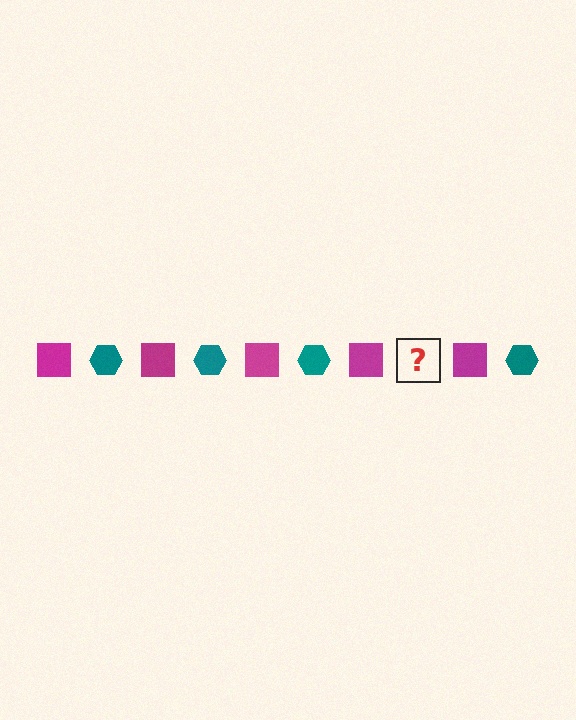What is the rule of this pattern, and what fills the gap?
The rule is that the pattern alternates between magenta square and teal hexagon. The gap should be filled with a teal hexagon.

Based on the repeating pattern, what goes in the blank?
The blank should be a teal hexagon.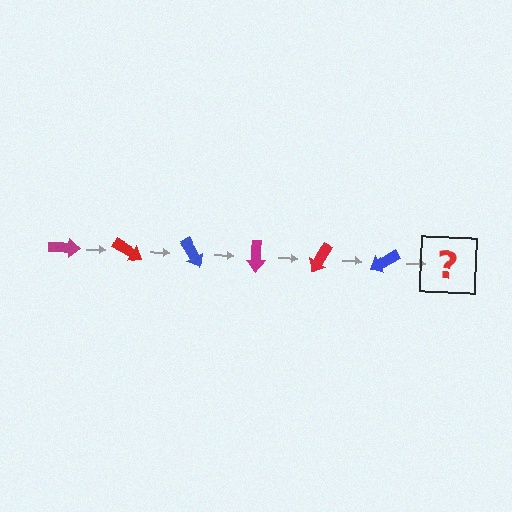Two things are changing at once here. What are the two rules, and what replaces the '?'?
The two rules are that it rotates 30 degrees each step and the color cycles through magenta, red, and blue. The '?' should be a magenta arrow, rotated 180 degrees from the start.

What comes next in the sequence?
The next element should be a magenta arrow, rotated 180 degrees from the start.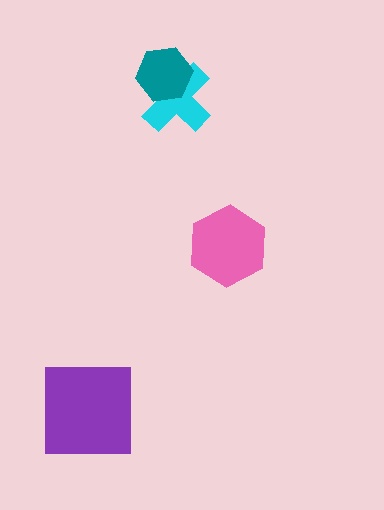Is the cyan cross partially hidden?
Yes, it is partially covered by another shape.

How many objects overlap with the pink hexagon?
0 objects overlap with the pink hexagon.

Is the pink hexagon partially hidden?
No, no other shape covers it.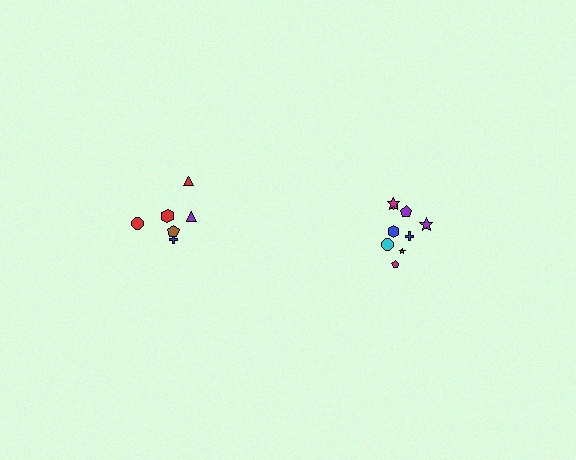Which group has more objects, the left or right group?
The right group.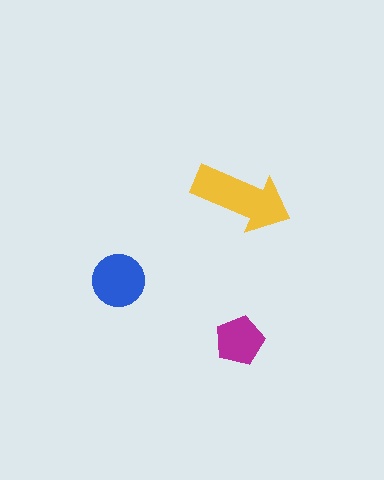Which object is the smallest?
The magenta pentagon.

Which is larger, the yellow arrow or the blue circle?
The yellow arrow.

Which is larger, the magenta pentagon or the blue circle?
The blue circle.